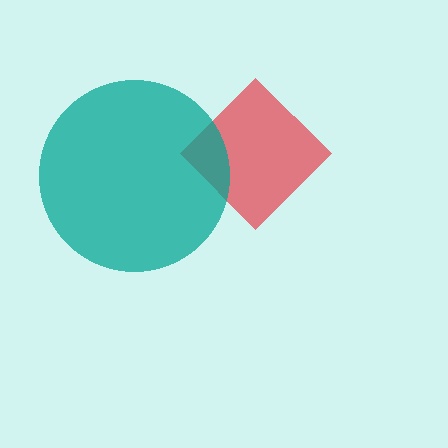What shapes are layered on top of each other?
The layered shapes are: a red diamond, a teal circle.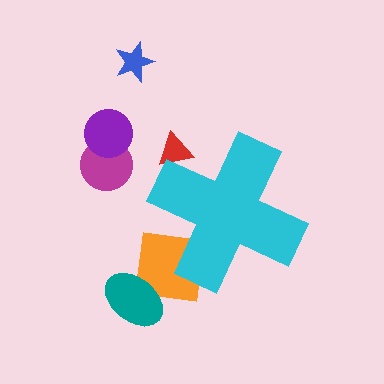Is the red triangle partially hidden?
Yes, the red triangle is partially hidden behind the cyan cross.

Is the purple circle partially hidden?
No, the purple circle is fully visible.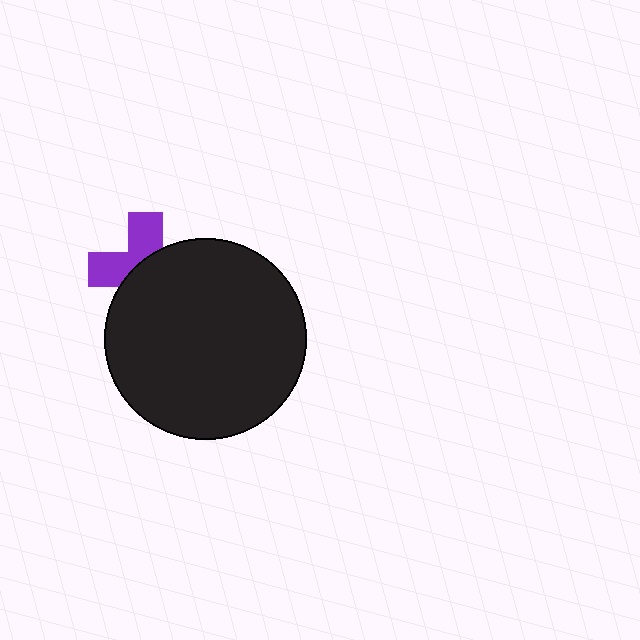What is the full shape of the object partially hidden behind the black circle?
The partially hidden object is a purple cross.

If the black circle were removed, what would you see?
You would see the complete purple cross.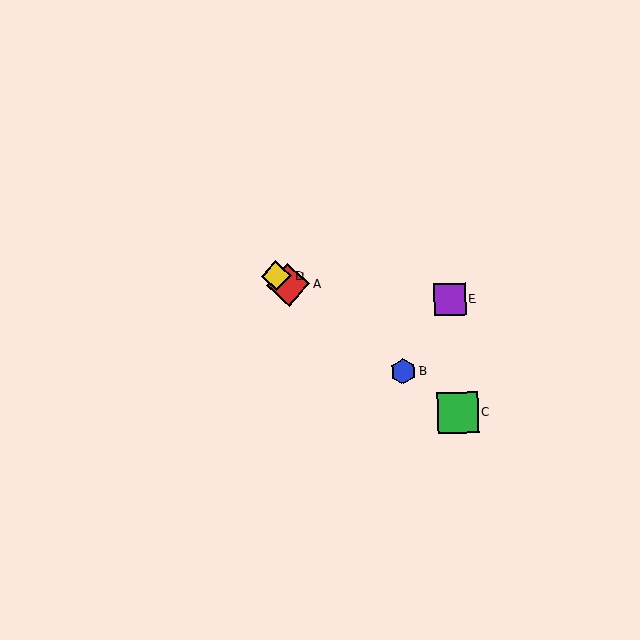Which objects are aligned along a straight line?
Objects A, B, C, D are aligned along a straight line.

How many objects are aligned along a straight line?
4 objects (A, B, C, D) are aligned along a straight line.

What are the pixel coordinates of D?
Object D is at (276, 276).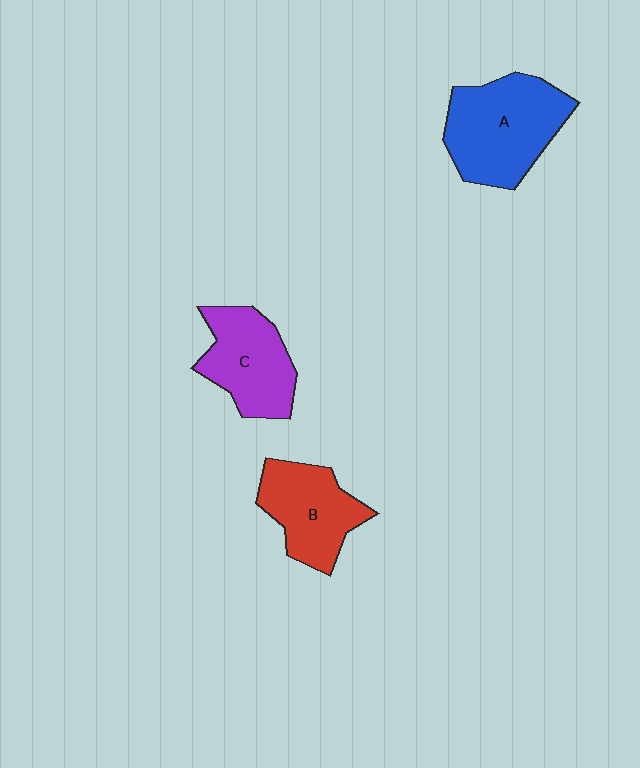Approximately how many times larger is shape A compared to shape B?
Approximately 1.3 times.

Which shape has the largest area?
Shape A (blue).